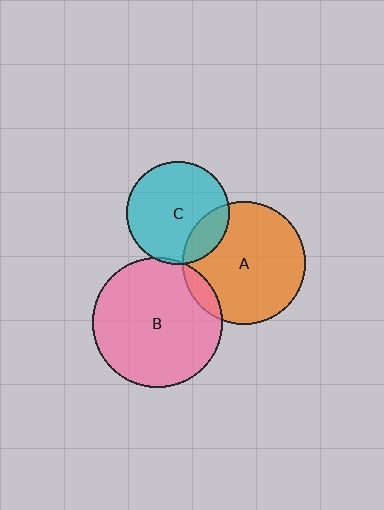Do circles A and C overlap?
Yes.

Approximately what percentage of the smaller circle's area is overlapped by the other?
Approximately 20%.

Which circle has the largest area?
Circle B (pink).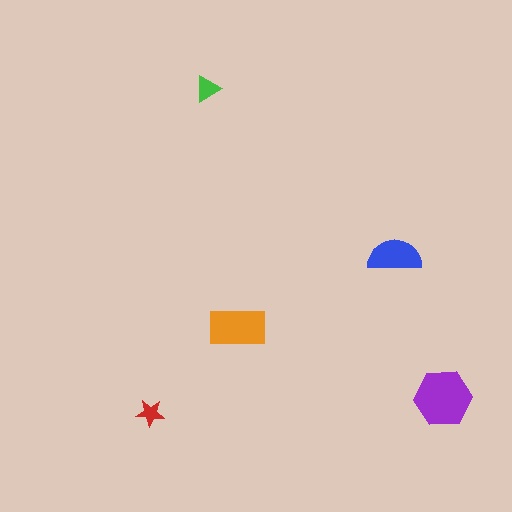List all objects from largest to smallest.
The purple hexagon, the orange rectangle, the blue semicircle, the green triangle, the red star.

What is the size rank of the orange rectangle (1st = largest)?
2nd.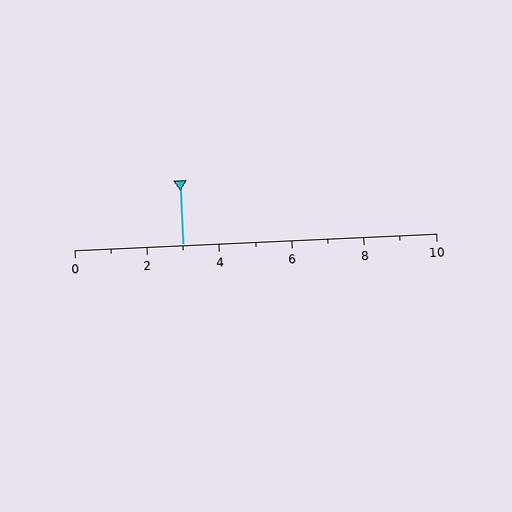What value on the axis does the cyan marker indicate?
The marker indicates approximately 3.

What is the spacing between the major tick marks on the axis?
The major ticks are spaced 2 apart.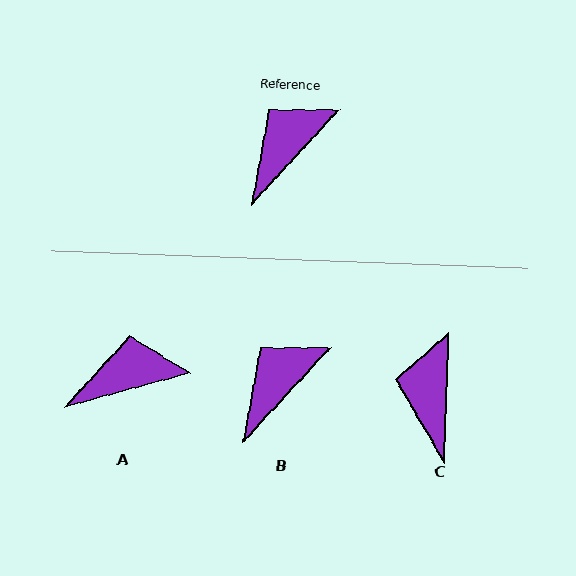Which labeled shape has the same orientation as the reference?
B.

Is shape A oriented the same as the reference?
No, it is off by about 32 degrees.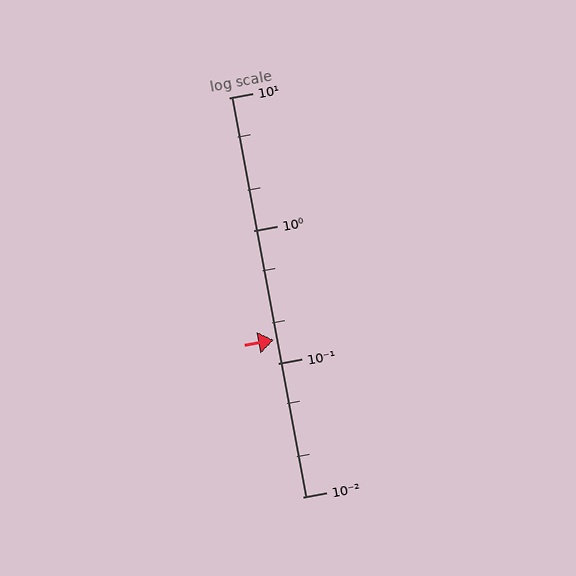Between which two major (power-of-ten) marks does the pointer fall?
The pointer is between 0.1 and 1.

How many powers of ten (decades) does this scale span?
The scale spans 3 decades, from 0.01 to 10.